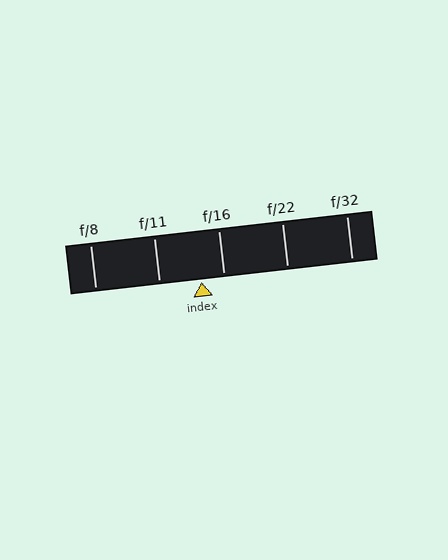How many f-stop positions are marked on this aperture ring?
There are 5 f-stop positions marked.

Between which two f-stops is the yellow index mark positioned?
The index mark is between f/11 and f/16.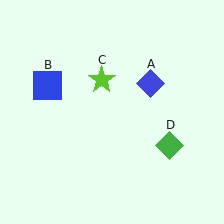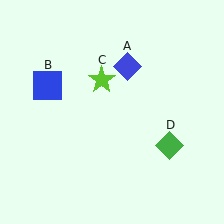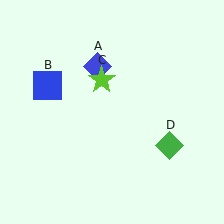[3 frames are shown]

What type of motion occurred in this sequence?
The blue diamond (object A) rotated counterclockwise around the center of the scene.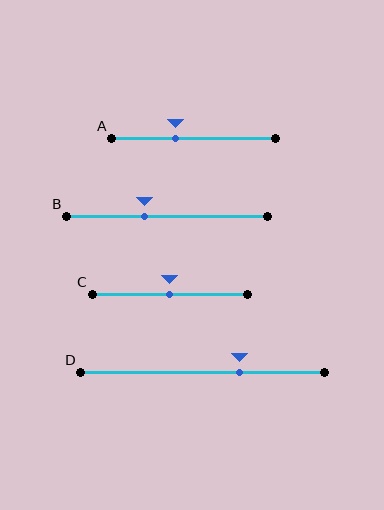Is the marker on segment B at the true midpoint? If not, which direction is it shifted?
No, the marker on segment B is shifted to the left by about 11% of the segment length.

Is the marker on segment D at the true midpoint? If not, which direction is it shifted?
No, the marker on segment D is shifted to the right by about 15% of the segment length.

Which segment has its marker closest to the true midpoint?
Segment C has its marker closest to the true midpoint.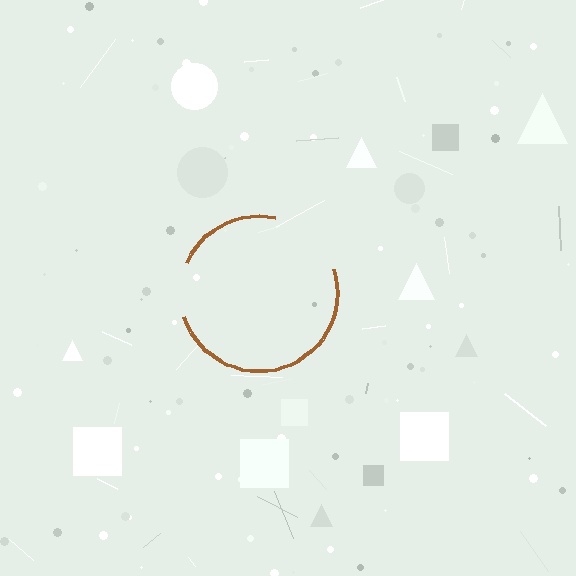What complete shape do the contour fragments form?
The contour fragments form a circle.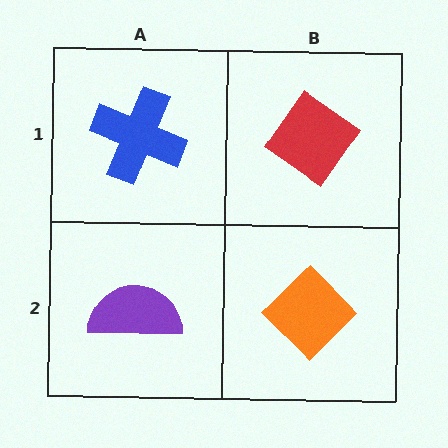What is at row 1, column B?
A red diamond.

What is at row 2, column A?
A purple semicircle.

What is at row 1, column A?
A blue cross.